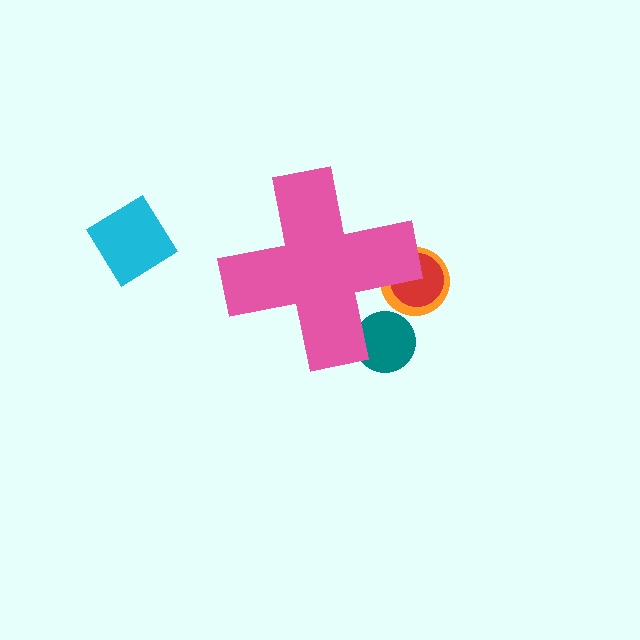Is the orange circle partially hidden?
Yes, the orange circle is partially hidden behind the pink cross.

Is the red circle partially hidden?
Yes, the red circle is partially hidden behind the pink cross.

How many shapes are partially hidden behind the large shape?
3 shapes are partially hidden.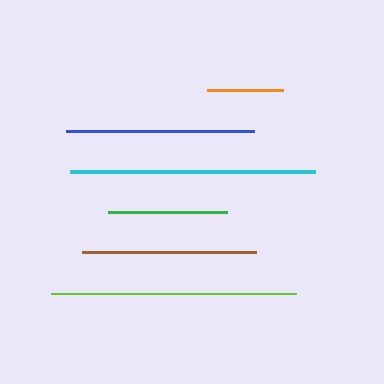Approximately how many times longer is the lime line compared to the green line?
The lime line is approximately 2.1 times the length of the green line.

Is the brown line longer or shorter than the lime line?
The lime line is longer than the brown line.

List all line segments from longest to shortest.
From longest to shortest: lime, cyan, blue, brown, green, orange.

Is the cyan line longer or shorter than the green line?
The cyan line is longer than the green line.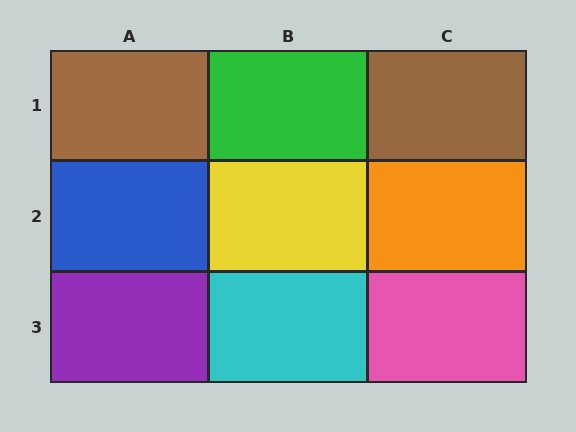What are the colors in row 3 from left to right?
Purple, cyan, pink.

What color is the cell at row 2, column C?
Orange.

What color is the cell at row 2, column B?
Yellow.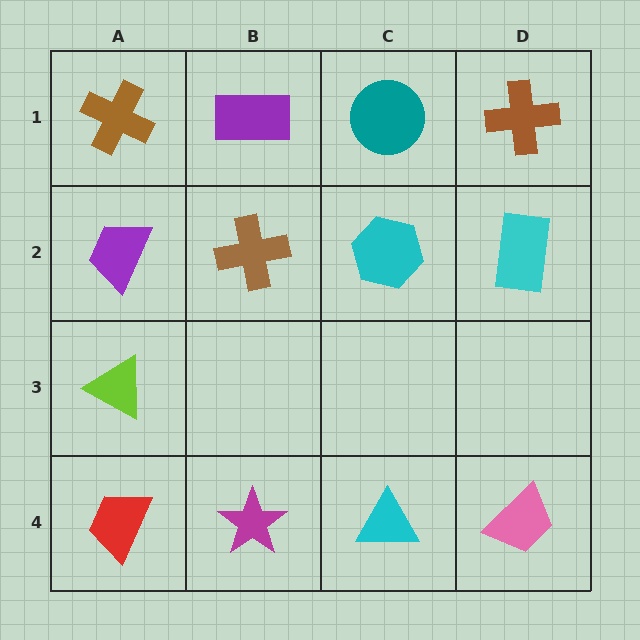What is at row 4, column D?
A pink trapezoid.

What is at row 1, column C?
A teal circle.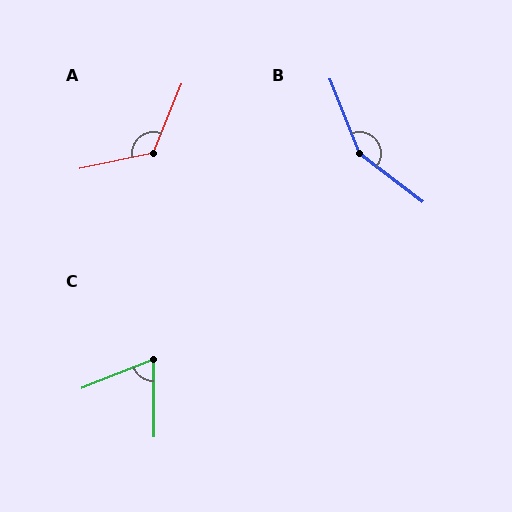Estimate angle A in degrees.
Approximately 124 degrees.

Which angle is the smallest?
C, at approximately 68 degrees.